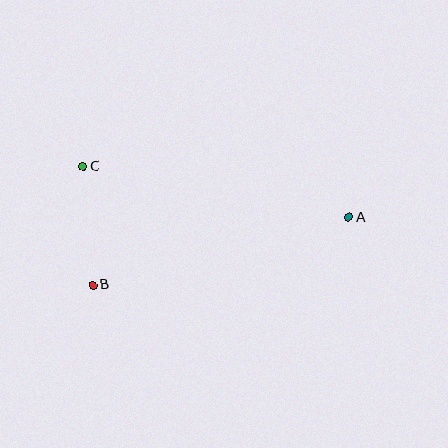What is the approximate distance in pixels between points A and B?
The distance between A and B is approximately 264 pixels.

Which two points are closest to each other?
Points B and C are closest to each other.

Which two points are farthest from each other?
Points A and C are farthest from each other.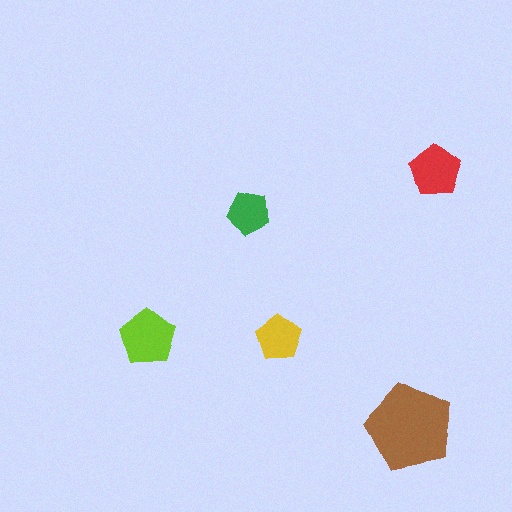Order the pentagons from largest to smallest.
the brown one, the lime one, the red one, the yellow one, the green one.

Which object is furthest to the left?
The lime pentagon is leftmost.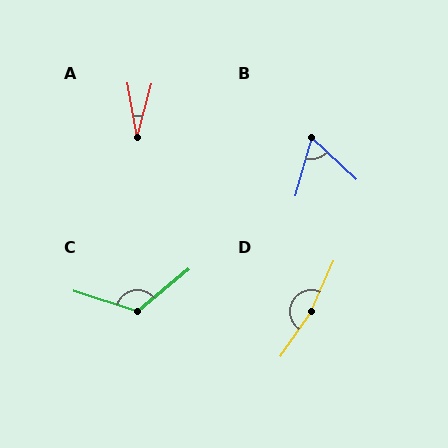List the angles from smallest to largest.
A (25°), B (63°), C (122°), D (169°).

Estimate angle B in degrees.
Approximately 63 degrees.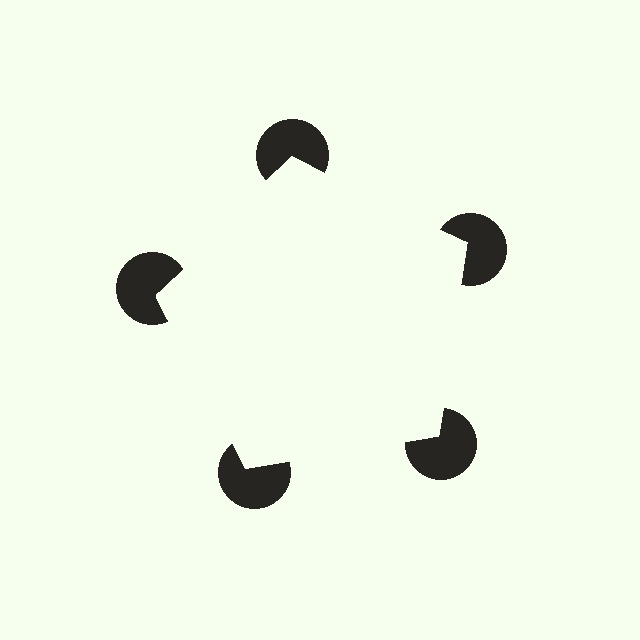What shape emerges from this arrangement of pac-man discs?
An illusory pentagon — its edges are inferred from the aligned wedge cuts in the pac-man discs, not physically drawn.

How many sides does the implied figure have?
5 sides.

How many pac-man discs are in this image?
There are 5 — one at each vertex of the illusory pentagon.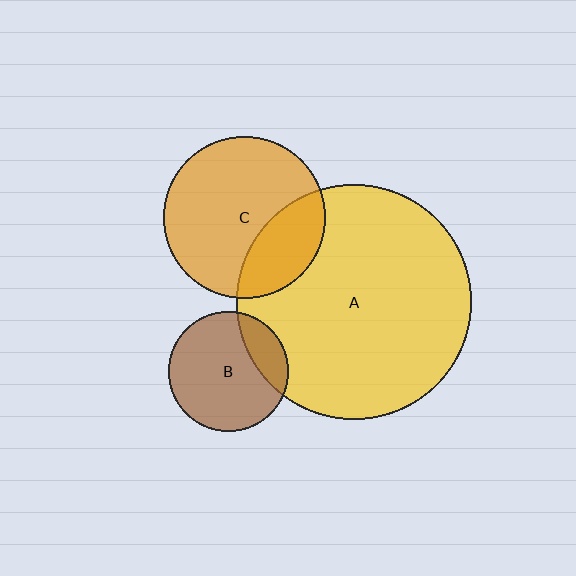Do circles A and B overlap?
Yes.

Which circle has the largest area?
Circle A (yellow).